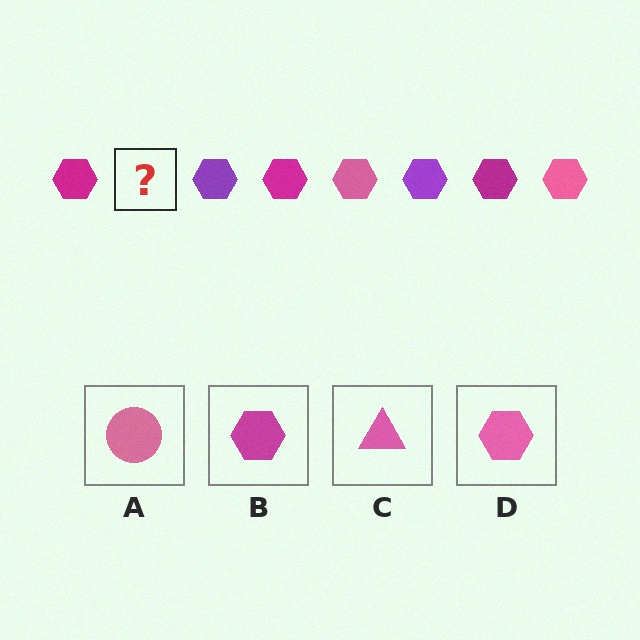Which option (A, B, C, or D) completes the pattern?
D.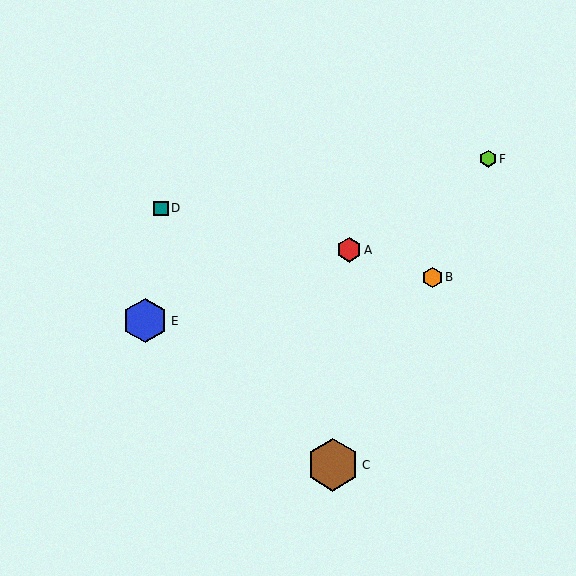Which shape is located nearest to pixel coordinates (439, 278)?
The orange hexagon (labeled B) at (432, 277) is nearest to that location.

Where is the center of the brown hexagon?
The center of the brown hexagon is at (333, 465).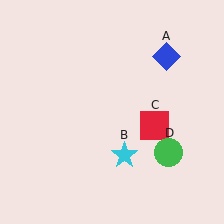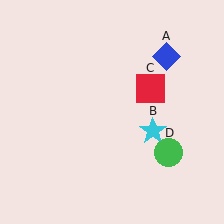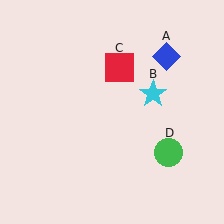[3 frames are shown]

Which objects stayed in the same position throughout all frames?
Blue diamond (object A) and green circle (object D) remained stationary.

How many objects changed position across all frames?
2 objects changed position: cyan star (object B), red square (object C).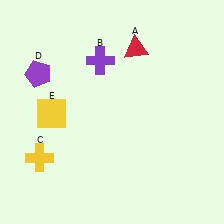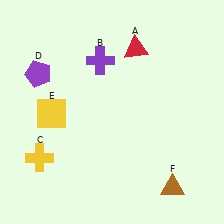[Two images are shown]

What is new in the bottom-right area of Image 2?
A brown triangle (F) was added in the bottom-right area of Image 2.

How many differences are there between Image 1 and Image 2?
There is 1 difference between the two images.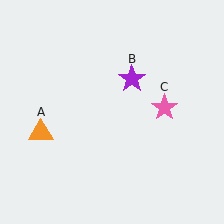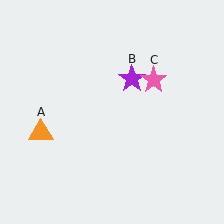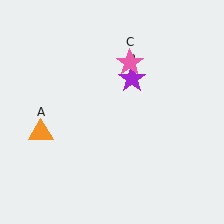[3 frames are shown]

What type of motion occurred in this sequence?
The pink star (object C) rotated counterclockwise around the center of the scene.